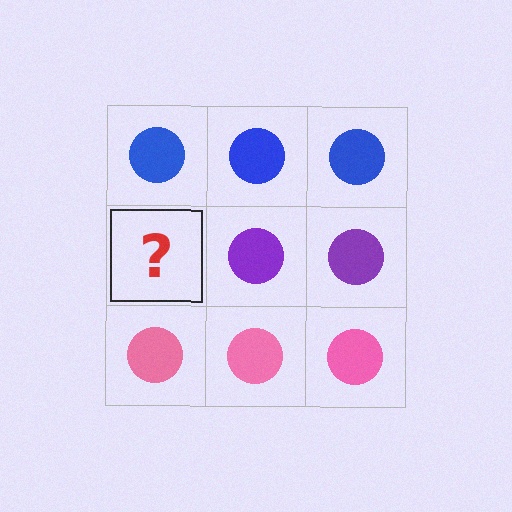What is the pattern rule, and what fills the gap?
The rule is that each row has a consistent color. The gap should be filled with a purple circle.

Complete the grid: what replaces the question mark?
The question mark should be replaced with a purple circle.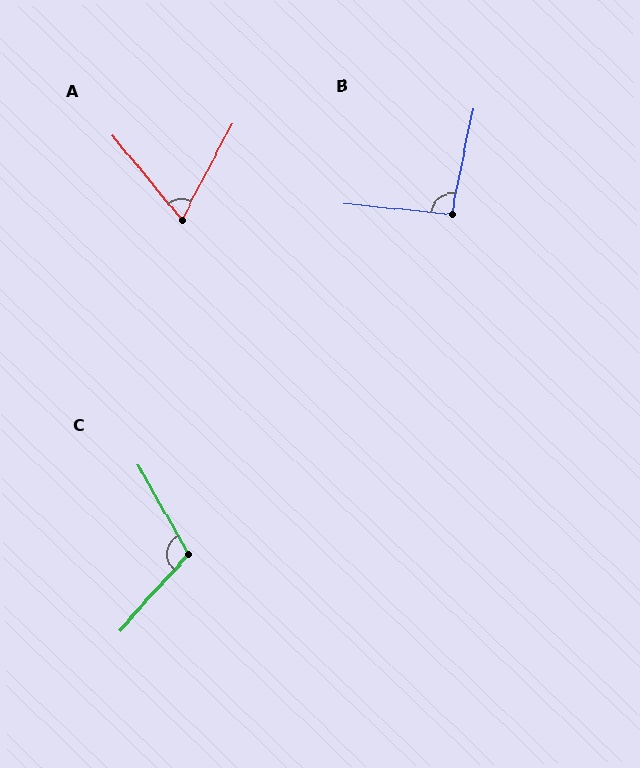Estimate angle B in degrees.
Approximately 96 degrees.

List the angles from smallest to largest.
A (67°), B (96°), C (108°).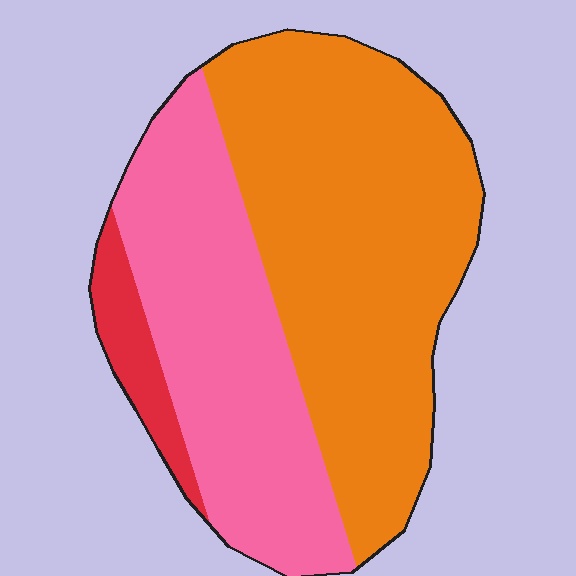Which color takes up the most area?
Orange, at roughly 55%.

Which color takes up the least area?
Red, at roughly 5%.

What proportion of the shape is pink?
Pink takes up between a quarter and a half of the shape.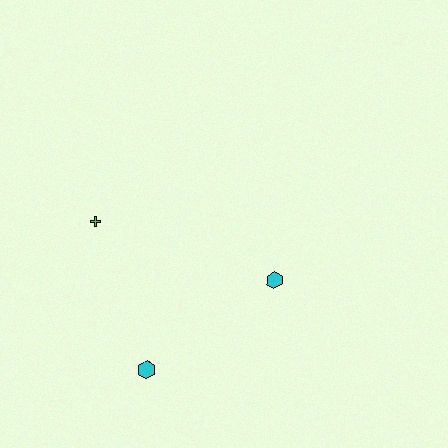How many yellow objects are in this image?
There are no yellow objects.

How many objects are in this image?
There are 3 objects.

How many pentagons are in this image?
There are no pentagons.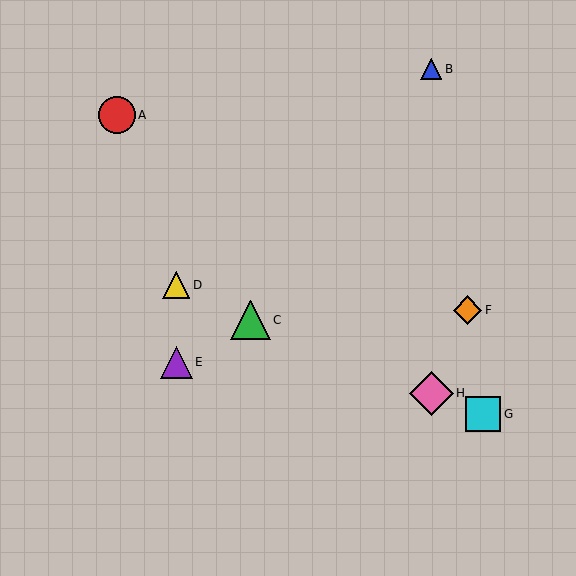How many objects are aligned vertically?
2 objects (D, E) are aligned vertically.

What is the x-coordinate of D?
Object D is at x≈176.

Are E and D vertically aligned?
Yes, both are at x≈176.